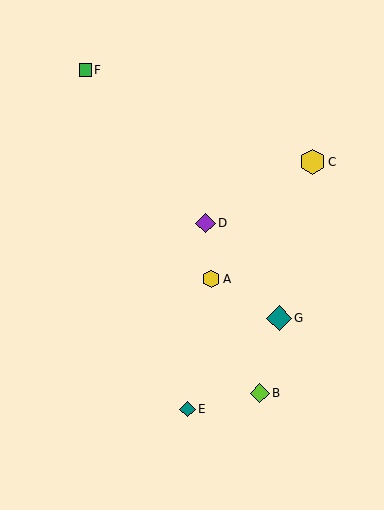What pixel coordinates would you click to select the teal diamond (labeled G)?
Click at (279, 318) to select the teal diamond G.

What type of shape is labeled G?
Shape G is a teal diamond.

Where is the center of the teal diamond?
The center of the teal diamond is at (279, 318).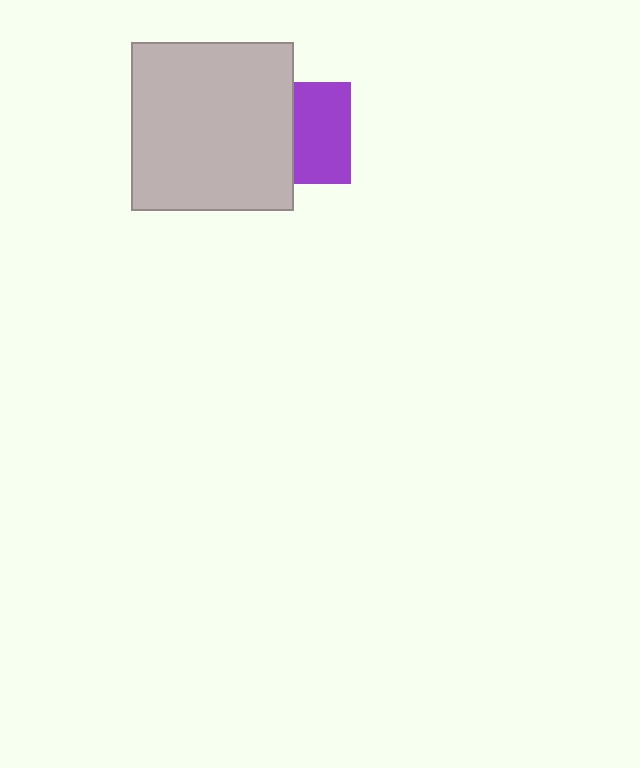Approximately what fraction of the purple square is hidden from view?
Roughly 44% of the purple square is hidden behind the light gray rectangle.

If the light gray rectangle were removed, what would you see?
You would see the complete purple square.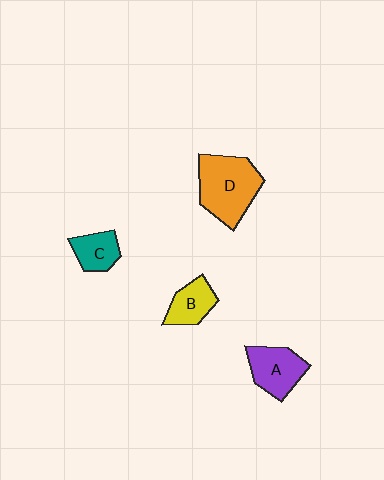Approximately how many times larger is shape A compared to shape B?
Approximately 1.3 times.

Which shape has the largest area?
Shape D (orange).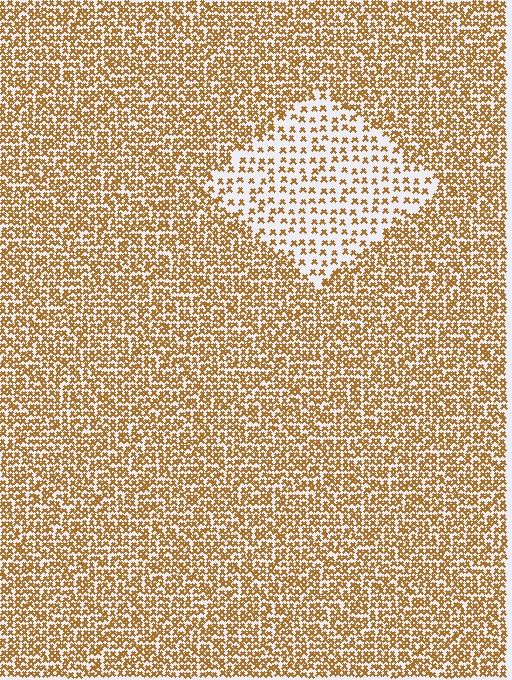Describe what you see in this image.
The image contains small brown elements arranged at two different densities. A diamond-shaped region is visible where the elements are less densely packed than the surrounding area.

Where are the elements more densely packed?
The elements are more densely packed outside the diamond boundary.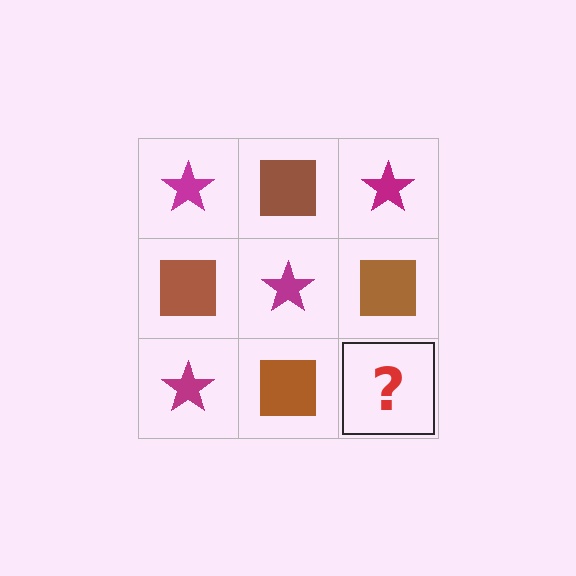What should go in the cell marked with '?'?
The missing cell should contain a magenta star.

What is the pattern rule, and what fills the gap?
The rule is that it alternates magenta star and brown square in a checkerboard pattern. The gap should be filled with a magenta star.